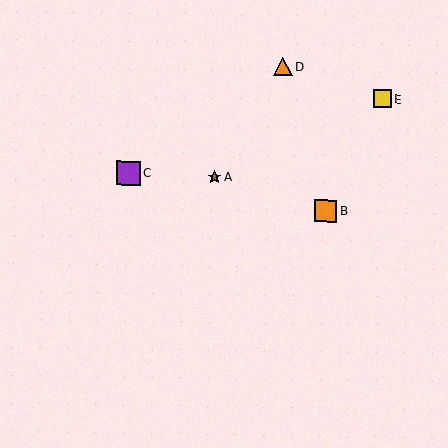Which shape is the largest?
The purple square (labeled C) is the largest.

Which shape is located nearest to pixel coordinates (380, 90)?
The yellow square (labeled E) at (382, 99) is nearest to that location.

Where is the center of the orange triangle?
The center of the orange triangle is at (283, 67).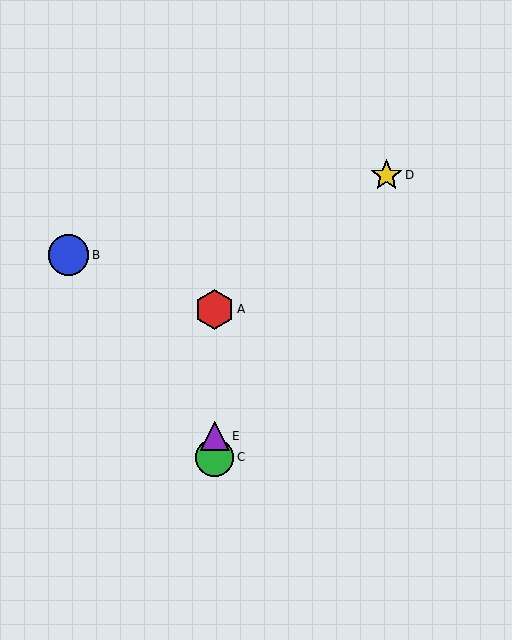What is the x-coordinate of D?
Object D is at x≈387.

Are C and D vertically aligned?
No, C is at x≈215 and D is at x≈387.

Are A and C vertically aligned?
Yes, both are at x≈215.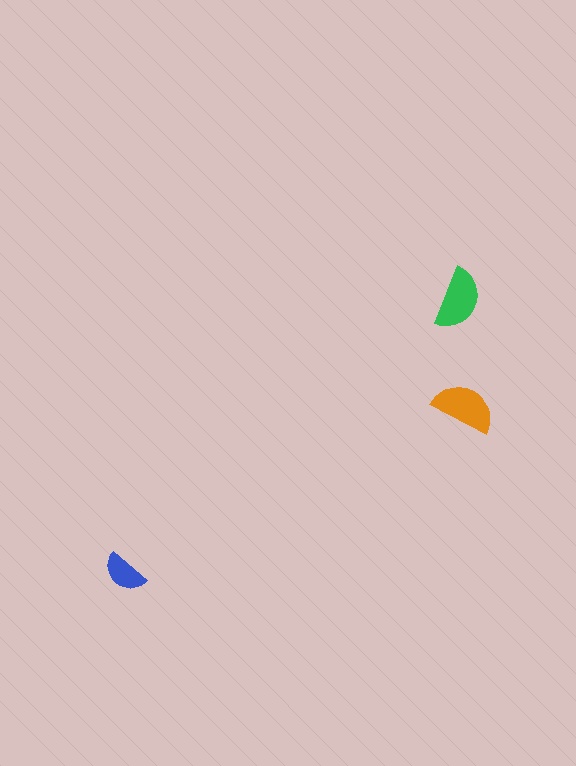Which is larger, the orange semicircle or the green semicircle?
The orange one.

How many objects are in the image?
There are 3 objects in the image.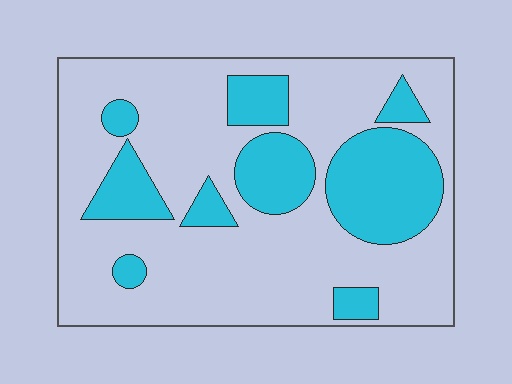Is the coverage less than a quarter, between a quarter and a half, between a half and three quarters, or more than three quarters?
Between a quarter and a half.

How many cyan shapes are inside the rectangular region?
9.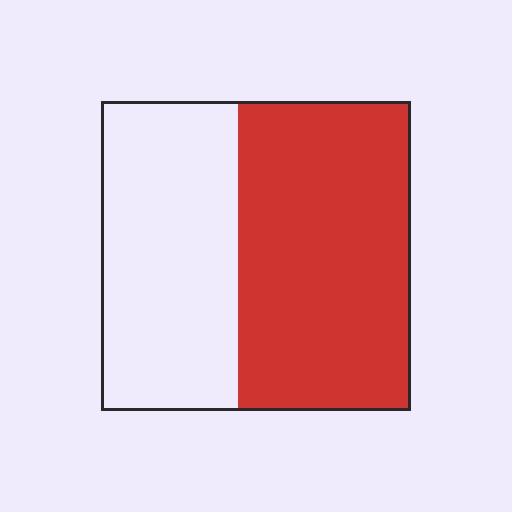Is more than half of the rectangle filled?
Yes.